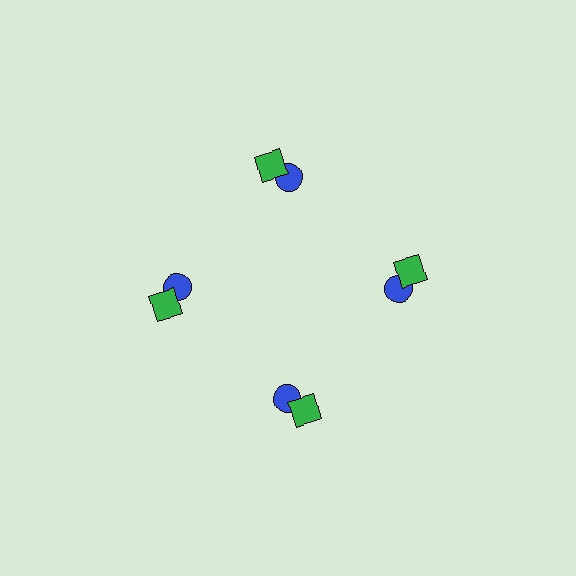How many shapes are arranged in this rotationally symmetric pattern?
There are 8 shapes, arranged in 4 groups of 2.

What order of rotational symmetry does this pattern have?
This pattern has 4-fold rotational symmetry.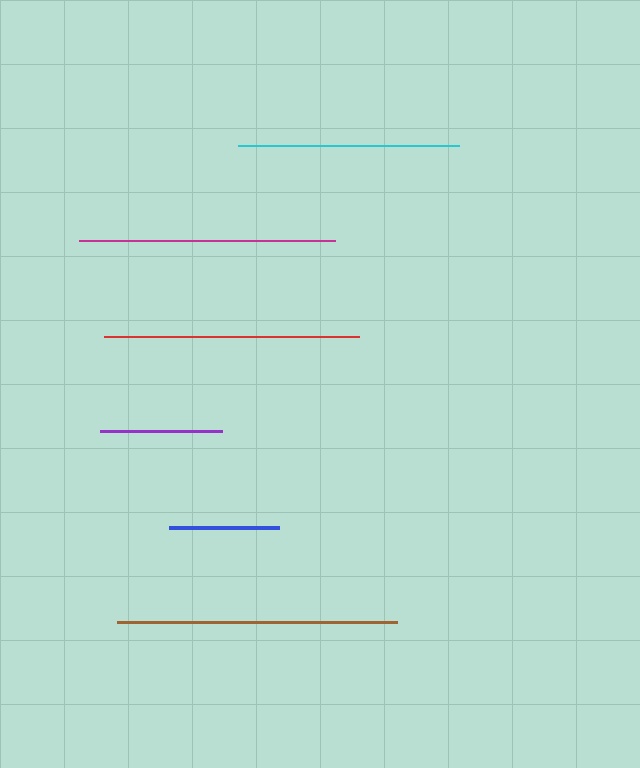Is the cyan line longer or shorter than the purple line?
The cyan line is longer than the purple line.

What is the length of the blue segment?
The blue segment is approximately 110 pixels long.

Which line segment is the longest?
The brown line is the longest at approximately 280 pixels.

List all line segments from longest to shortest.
From longest to shortest: brown, magenta, red, cyan, purple, blue.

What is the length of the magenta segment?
The magenta segment is approximately 256 pixels long.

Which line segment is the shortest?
The blue line is the shortest at approximately 110 pixels.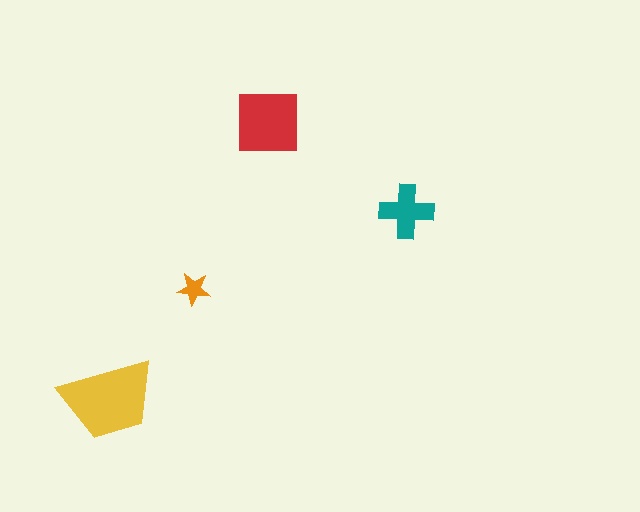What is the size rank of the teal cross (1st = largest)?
3rd.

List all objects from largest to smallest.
The yellow trapezoid, the red square, the teal cross, the orange star.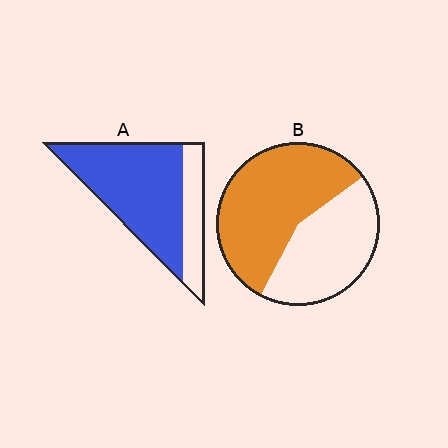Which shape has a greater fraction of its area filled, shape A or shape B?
Shape A.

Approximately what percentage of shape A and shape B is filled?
A is approximately 75% and B is approximately 55%.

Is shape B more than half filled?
Yes.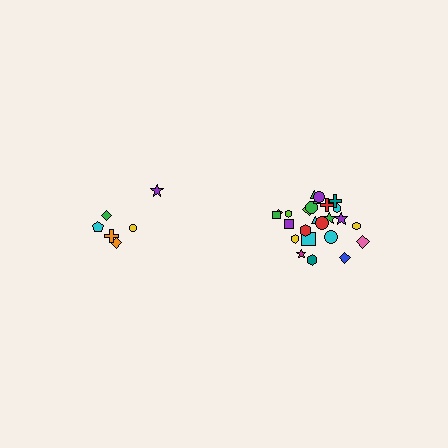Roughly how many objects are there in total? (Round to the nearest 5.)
Roughly 30 objects in total.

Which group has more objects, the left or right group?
The right group.